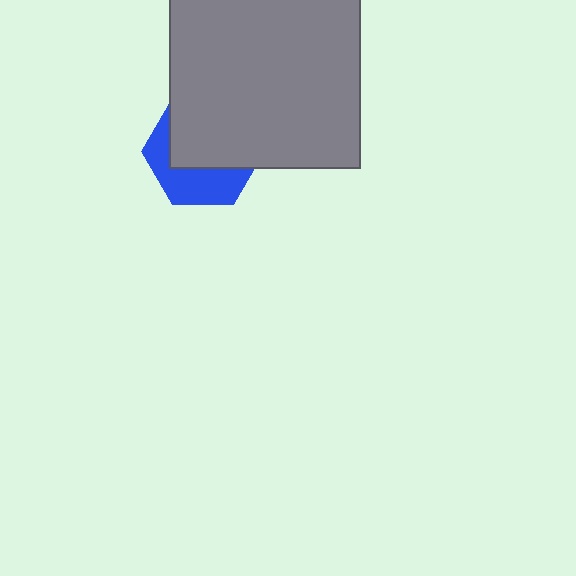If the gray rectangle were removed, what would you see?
You would see the complete blue hexagon.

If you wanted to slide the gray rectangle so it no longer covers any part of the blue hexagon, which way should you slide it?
Slide it up — that is the most direct way to separate the two shapes.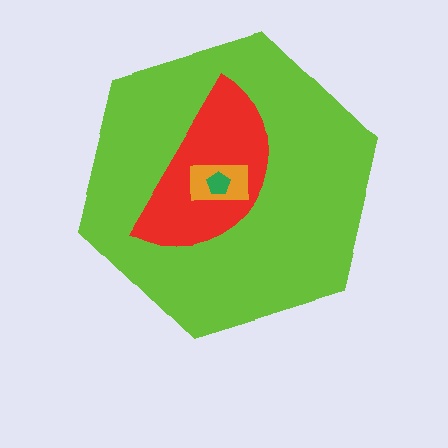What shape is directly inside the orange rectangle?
The green pentagon.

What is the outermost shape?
The lime hexagon.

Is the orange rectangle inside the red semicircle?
Yes.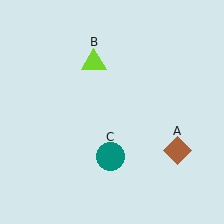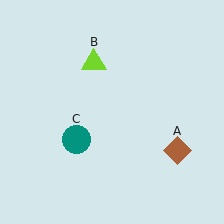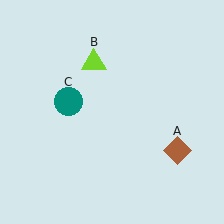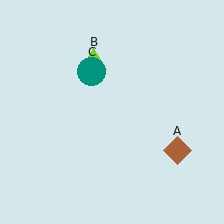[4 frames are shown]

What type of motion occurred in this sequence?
The teal circle (object C) rotated clockwise around the center of the scene.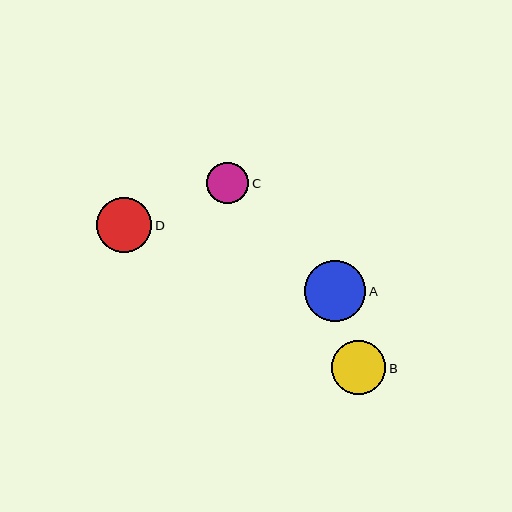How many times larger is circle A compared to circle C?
Circle A is approximately 1.5 times the size of circle C.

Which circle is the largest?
Circle A is the largest with a size of approximately 61 pixels.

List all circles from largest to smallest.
From largest to smallest: A, D, B, C.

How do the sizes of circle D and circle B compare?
Circle D and circle B are approximately the same size.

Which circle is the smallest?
Circle C is the smallest with a size of approximately 42 pixels.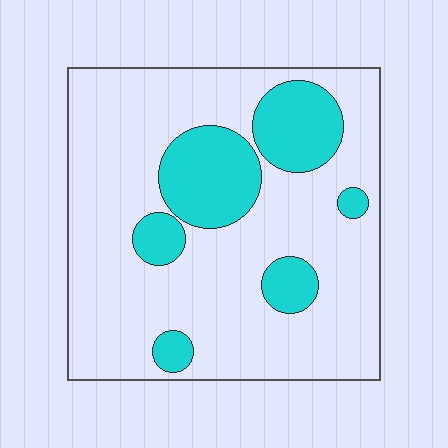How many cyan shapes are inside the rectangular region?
6.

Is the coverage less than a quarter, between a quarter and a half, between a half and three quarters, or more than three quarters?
Less than a quarter.